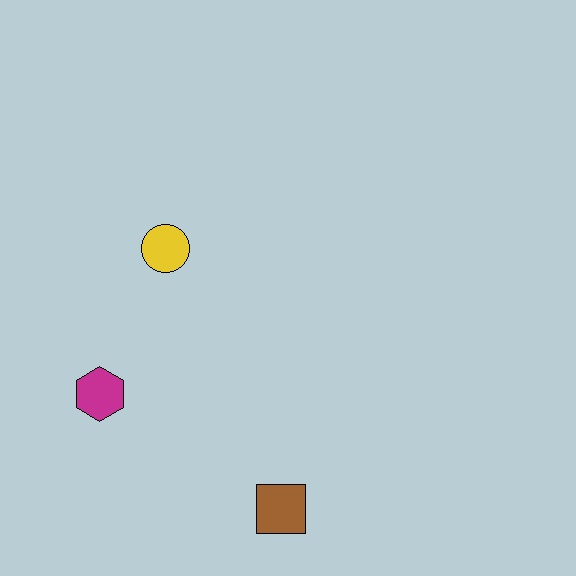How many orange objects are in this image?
There are no orange objects.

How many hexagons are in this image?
There is 1 hexagon.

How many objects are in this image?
There are 3 objects.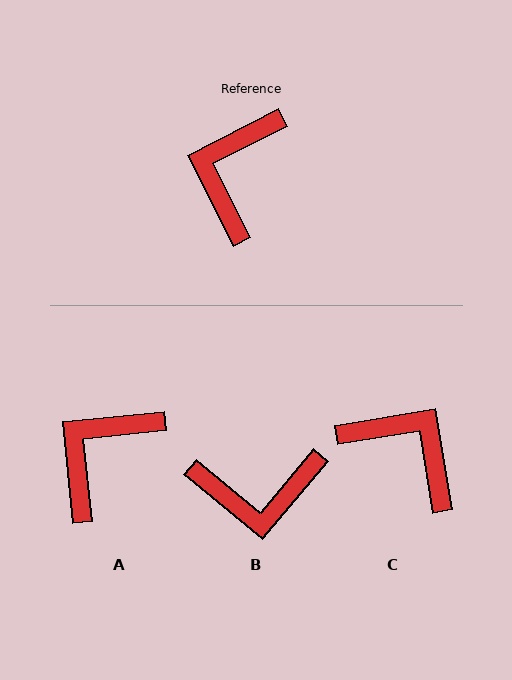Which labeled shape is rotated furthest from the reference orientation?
B, about 113 degrees away.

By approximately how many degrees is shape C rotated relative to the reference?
Approximately 108 degrees clockwise.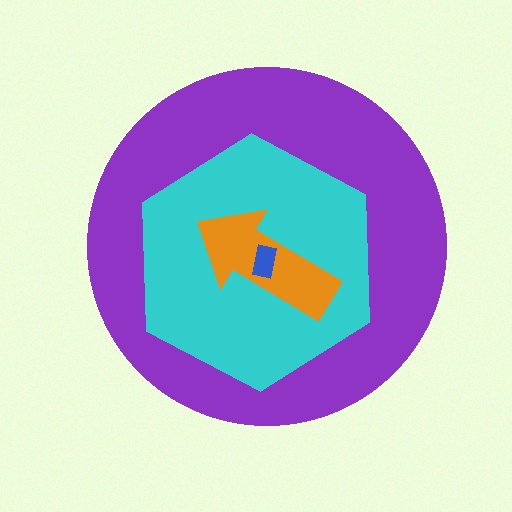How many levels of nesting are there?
4.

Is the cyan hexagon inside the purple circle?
Yes.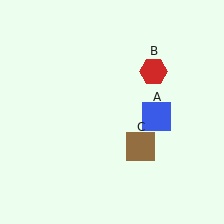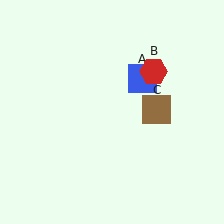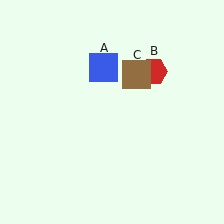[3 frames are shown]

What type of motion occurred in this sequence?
The blue square (object A), brown square (object C) rotated counterclockwise around the center of the scene.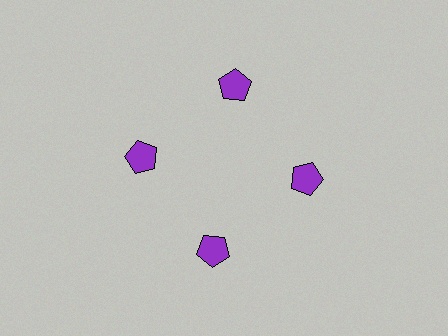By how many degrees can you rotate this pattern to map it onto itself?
The pattern maps onto itself every 90 degrees of rotation.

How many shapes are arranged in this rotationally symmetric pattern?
There are 4 shapes, arranged in 4 groups of 1.